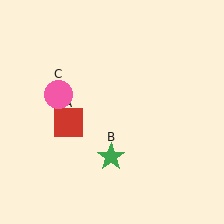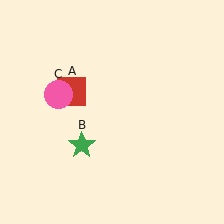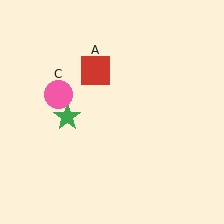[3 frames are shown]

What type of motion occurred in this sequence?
The red square (object A), green star (object B) rotated clockwise around the center of the scene.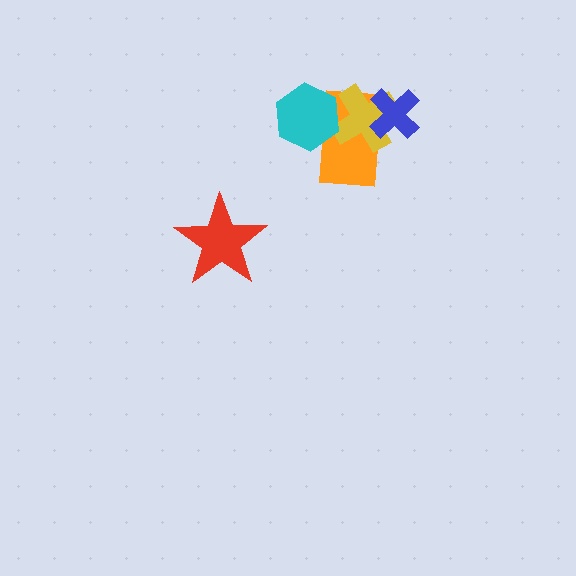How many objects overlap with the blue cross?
2 objects overlap with the blue cross.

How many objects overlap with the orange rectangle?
3 objects overlap with the orange rectangle.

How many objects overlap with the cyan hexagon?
2 objects overlap with the cyan hexagon.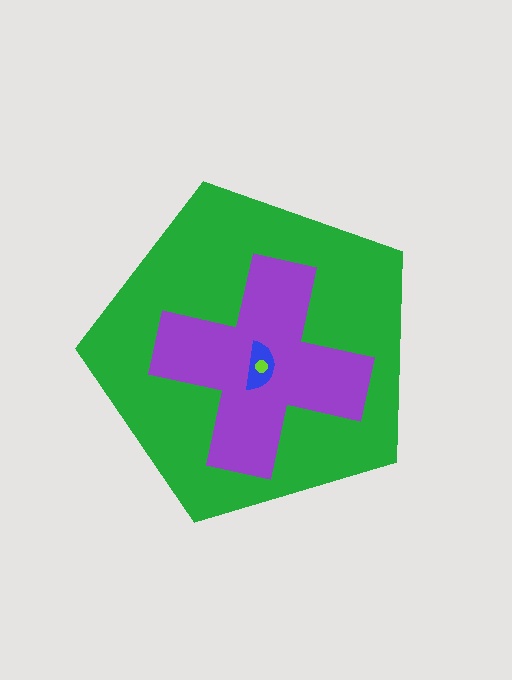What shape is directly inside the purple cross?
The blue semicircle.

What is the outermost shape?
The green pentagon.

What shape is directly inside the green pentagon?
The purple cross.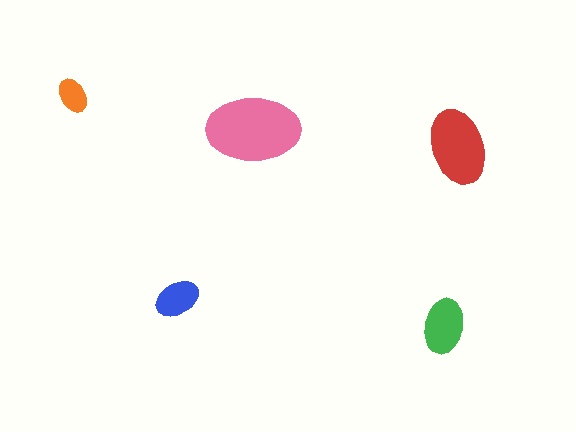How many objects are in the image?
There are 5 objects in the image.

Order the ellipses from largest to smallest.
the pink one, the red one, the green one, the blue one, the orange one.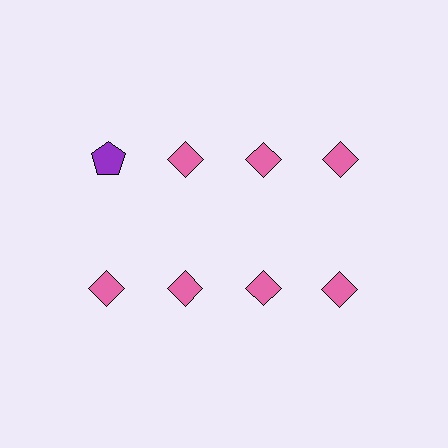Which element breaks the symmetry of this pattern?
The purple pentagon in the top row, leftmost column breaks the symmetry. All other shapes are pink diamonds.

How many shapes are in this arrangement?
There are 8 shapes arranged in a grid pattern.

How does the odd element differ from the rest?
It differs in both color (purple instead of pink) and shape (pentagon instead of diamond).